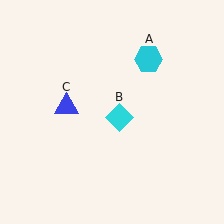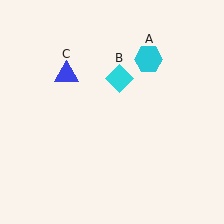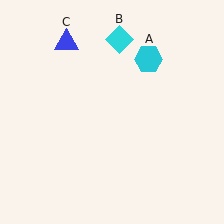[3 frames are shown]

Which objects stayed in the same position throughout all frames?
Cyan hexagon (object A) remained stationary.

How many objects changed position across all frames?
2 objects changed position: cyan diamond (object B), blue triangle (object C).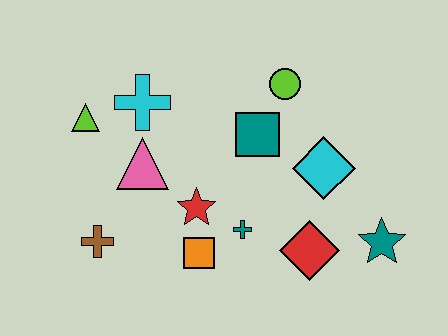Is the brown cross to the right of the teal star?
No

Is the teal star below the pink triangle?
Yes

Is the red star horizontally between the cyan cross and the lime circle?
Yes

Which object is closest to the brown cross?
The pink triangle is closest to the brown cross.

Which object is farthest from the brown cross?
The teal star is farthest from the brown cross.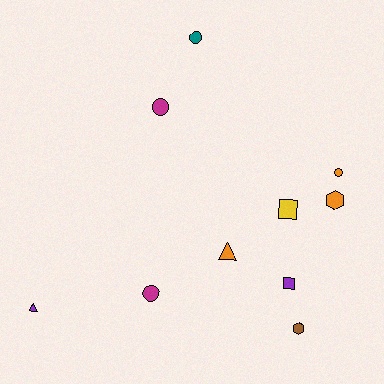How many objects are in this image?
There are 10 objects.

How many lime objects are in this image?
There are no lime objects.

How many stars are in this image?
There are no stars.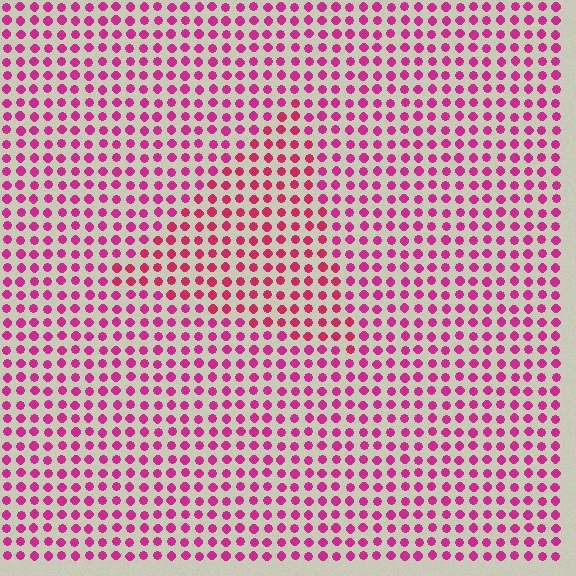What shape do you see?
I see a triangle.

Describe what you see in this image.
The image is filled with small magenta elements in a uniform arrangement. A triangle-shaped region is visible where the elements are tinted to a slightly different hue, forming a subtle color boundary.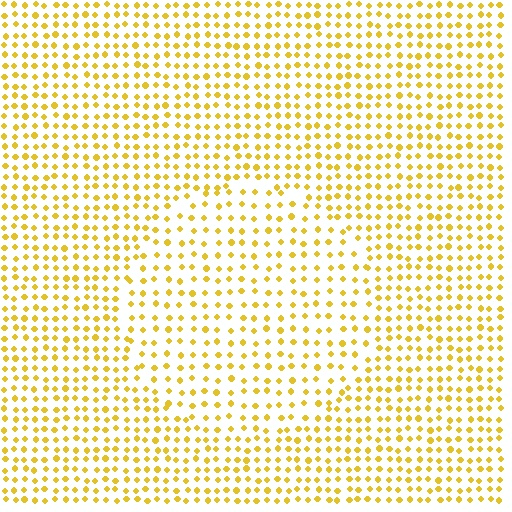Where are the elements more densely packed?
The elements are more densely packed outside the circle boundary.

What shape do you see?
I see a circle.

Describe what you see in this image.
The image contains small yellow elements arranged at two different densities. A circle-shaped region is visible where the elements are less densely packed than the surrounding area.